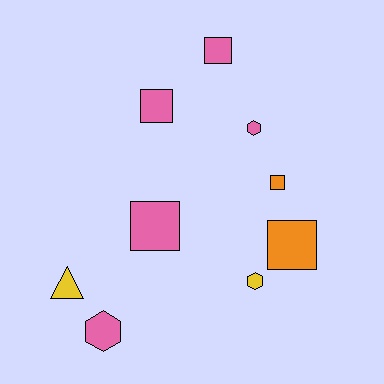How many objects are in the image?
There are 9 objects.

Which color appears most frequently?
Pink, with 5 objects.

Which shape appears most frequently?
Square, with 5 objects.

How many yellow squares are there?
There are no yellow squares.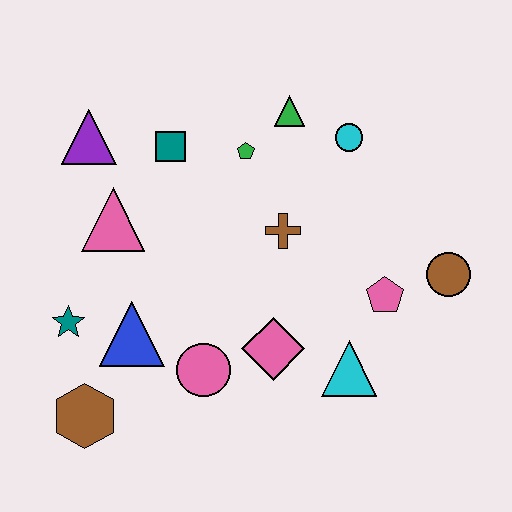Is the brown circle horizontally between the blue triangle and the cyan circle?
No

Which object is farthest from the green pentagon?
The brown hexagon is farthest from the green pentagon.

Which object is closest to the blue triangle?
The teal star is closest to the blue triangle.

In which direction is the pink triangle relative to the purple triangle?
The pink triangle is below the purple triangle.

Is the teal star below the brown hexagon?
No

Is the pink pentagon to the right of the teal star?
Yes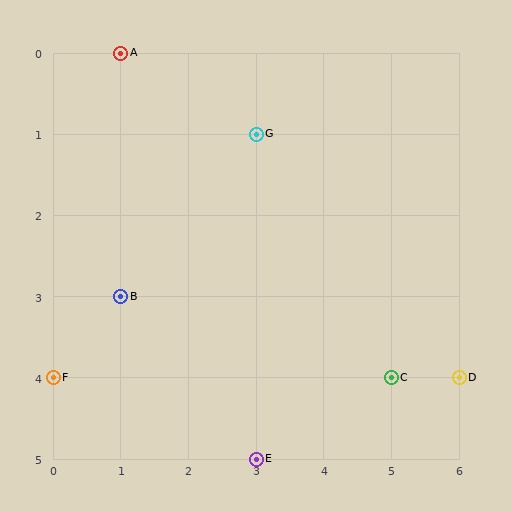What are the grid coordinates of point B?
Point B is at grid coordinates (1, 3).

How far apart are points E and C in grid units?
Points E and C are 2 columns and 1 row apart (about 2.2 grid units diagonally).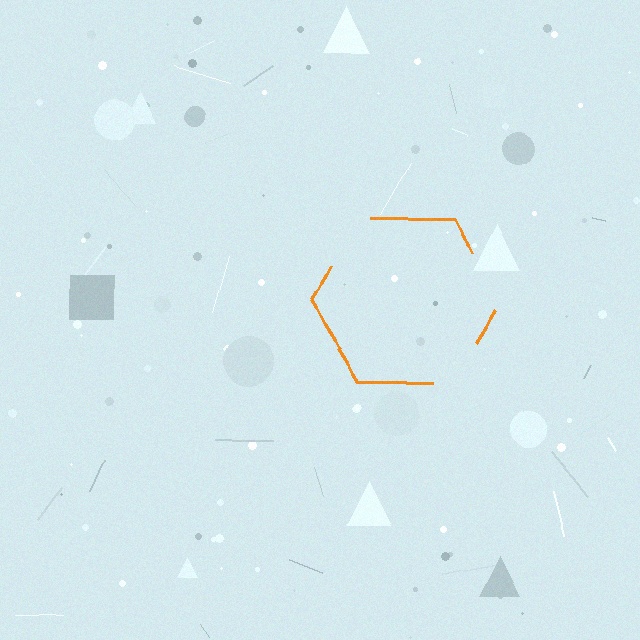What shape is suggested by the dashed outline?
The dashed outline suggests a hexagon.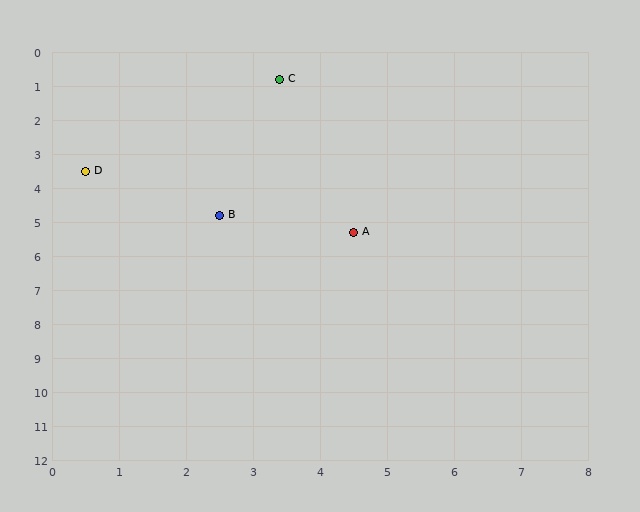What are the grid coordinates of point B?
Point B is at approximately (2.5, 4.8).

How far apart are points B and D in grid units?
Points B and D are about 2.4 grid units apart.